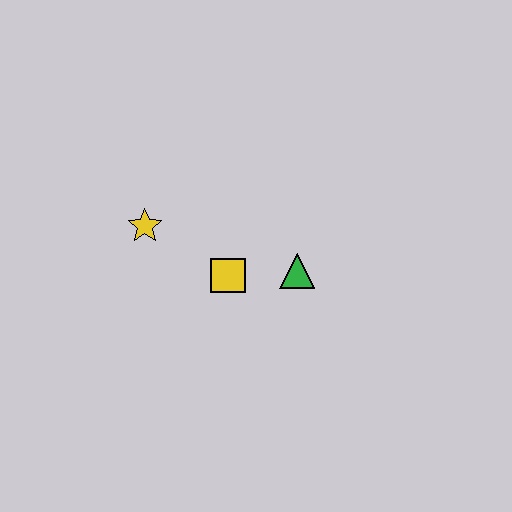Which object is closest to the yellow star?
The yellow square is closest to the yellow star.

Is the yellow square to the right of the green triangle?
No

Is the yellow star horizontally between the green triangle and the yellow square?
No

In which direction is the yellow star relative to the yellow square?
The yellow star is to the left of the yellow square.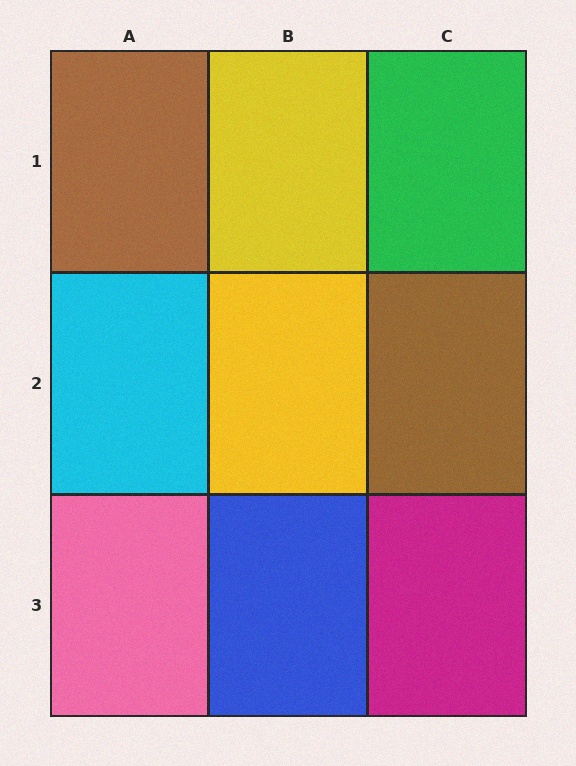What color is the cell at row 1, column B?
Yellow.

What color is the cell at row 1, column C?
Green.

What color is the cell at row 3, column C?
Magenta.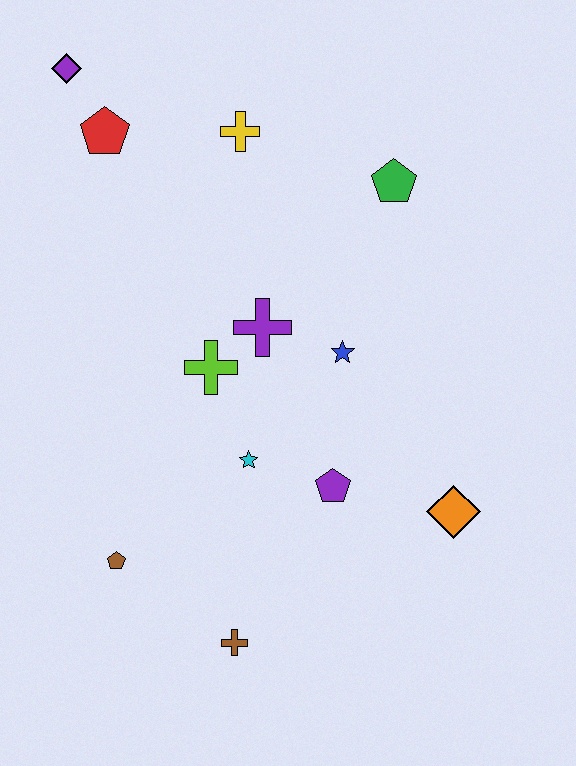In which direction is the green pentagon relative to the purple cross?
The green pentagon is above the purple cross.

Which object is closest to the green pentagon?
The yellow cross is closest to the green pentagon.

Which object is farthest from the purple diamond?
The brown cross is farthest from the purple diamond.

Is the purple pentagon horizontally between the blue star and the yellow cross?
Yes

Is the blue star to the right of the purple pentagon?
Yes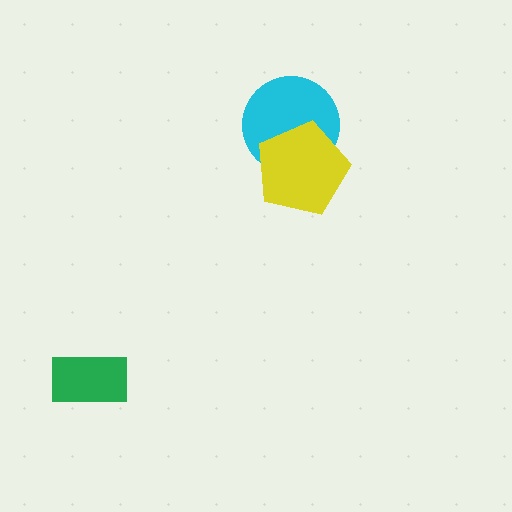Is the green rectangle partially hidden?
No, no other shape covers it.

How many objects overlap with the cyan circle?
1 object overlaps with the cyan circle.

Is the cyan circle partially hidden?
Yes, it is partially covered by another shape.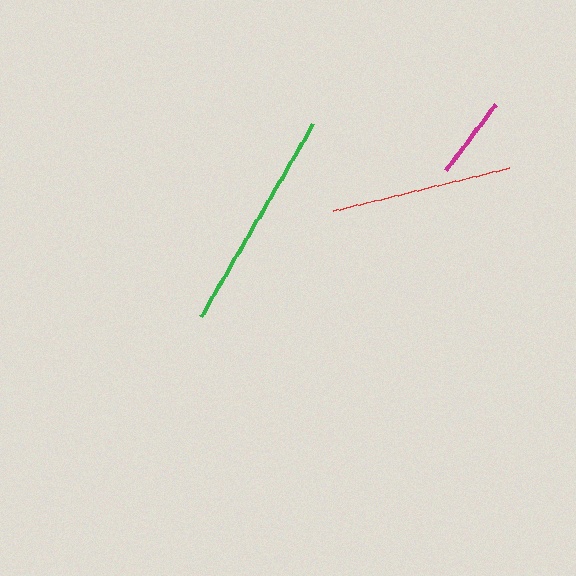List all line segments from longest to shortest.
From longest to shortest: green, red, magenta.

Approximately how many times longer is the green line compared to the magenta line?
The green line is approximately 2.7 times the length of the magenta line.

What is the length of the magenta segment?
The magenta segment is approximately 82 pixels long.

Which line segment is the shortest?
The magenta line is the shortest at approximately 82 pixels.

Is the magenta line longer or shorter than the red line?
The red line is longer than the magenta line.